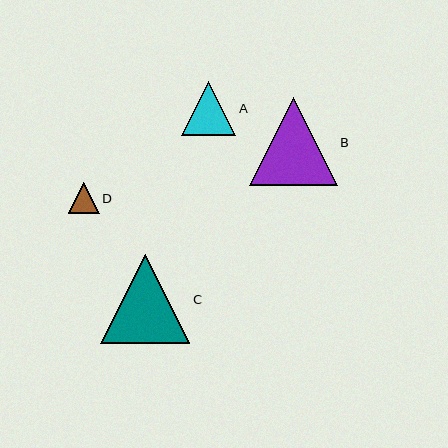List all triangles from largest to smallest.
From largest to smallest: C, B, A, D.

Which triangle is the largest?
Triangle C is the largest with a size of approximately 89 pixels.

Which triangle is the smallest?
Triangle D is the smallest with a size of approximately 30 pixels.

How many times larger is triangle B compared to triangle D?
Triangle B is approximately 2.9 times the size of triangle D.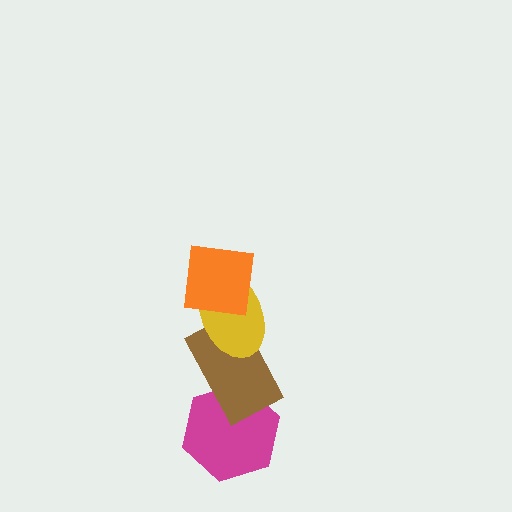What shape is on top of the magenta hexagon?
The brown rectangle is on top of the magenta hexagon.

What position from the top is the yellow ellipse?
The yellow ellipse is 2nd from the top.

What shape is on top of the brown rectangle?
The yellow ellipse is on top of the brown rectangle.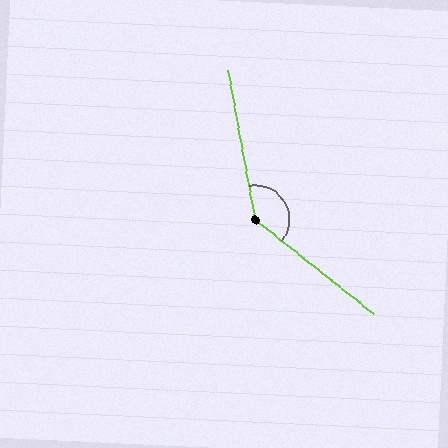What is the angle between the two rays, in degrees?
Approximately 139 degrees.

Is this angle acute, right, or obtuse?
It is obtuse.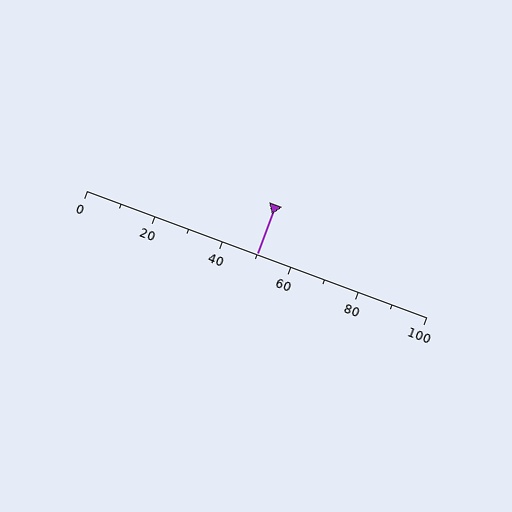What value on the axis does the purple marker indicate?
The marker indicates approximately 50.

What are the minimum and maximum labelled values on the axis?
The axis runs from 0 to 100.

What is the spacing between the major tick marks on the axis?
The major ticks are spaced 20 apart.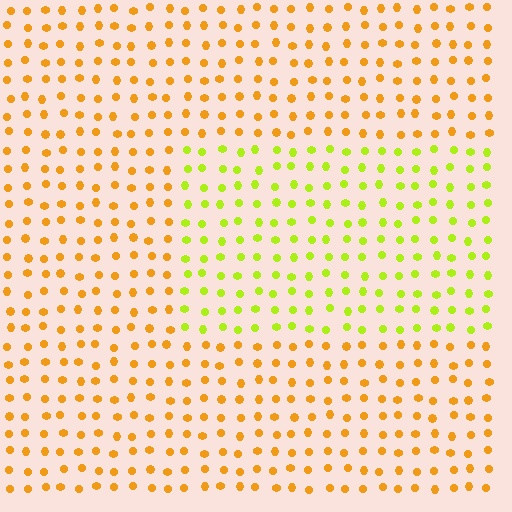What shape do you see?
I see a rectangle.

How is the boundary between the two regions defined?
The boundary is defined purely by a slight shift in hue (about 43 degrees). Spacing, size, and orientation are identical on both sides.